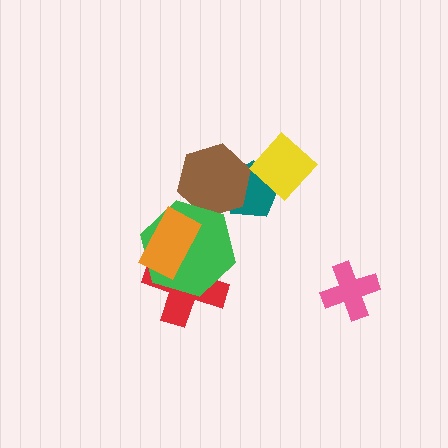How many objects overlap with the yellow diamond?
1 object overlaps with the yellow diamond.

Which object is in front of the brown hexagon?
The green hexagon is in front of the brown hexagon.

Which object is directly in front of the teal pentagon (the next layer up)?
The brown hexagon is directly in front of the teal pentagon.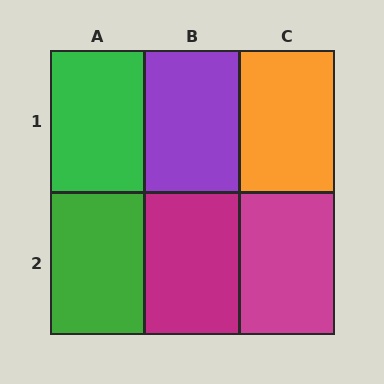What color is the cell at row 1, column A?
Green.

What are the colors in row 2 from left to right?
Green, magenta, magenta.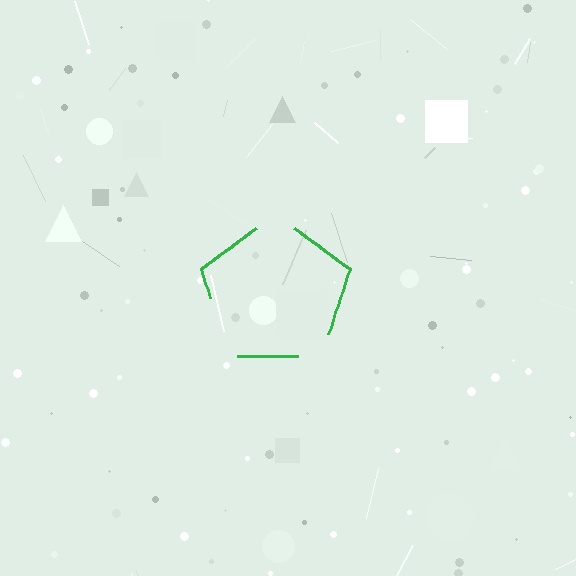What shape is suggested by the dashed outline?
The dashed outline suggests a pentagon.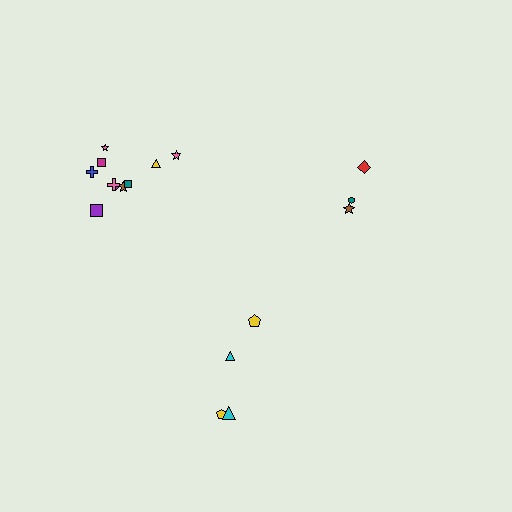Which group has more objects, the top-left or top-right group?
The top-left group.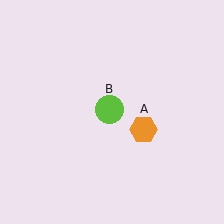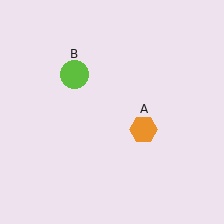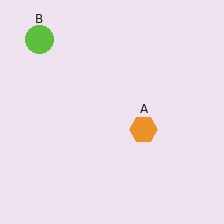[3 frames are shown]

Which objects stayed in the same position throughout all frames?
Orange hexagon (object A) remained stationary.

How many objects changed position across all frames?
1 object changed position: lime circle (object B).